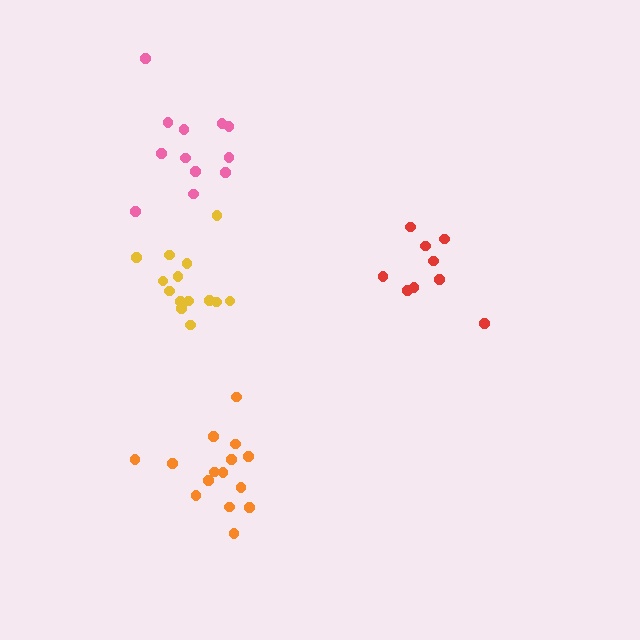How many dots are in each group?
Group 1: 15 dots, Group 2: 14 dots, Group 3: 9 dots, Group 4: 12 dots (50 total).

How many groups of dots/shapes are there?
There are 4 groups.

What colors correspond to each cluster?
The clusters are colored: orange, yellow, red, pink.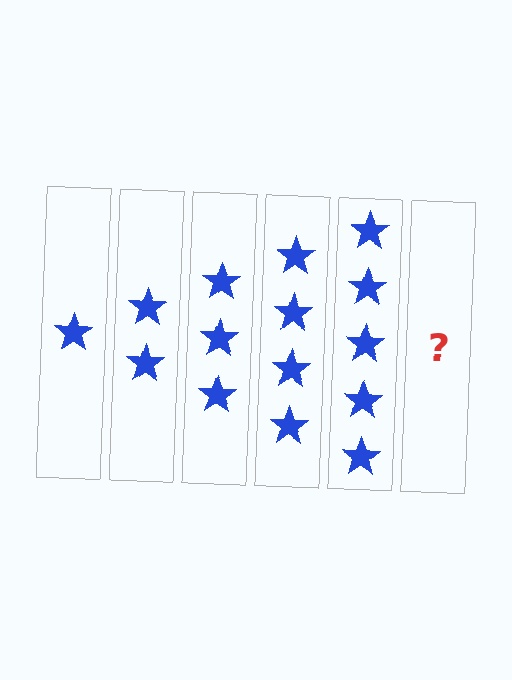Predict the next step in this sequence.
The next step is 6 stars.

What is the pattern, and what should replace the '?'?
The pattern is that each step adds one more star. The '?' should be 6 stars.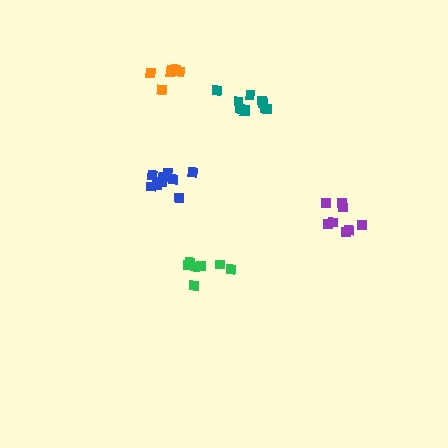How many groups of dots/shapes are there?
There are 5 groups.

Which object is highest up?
The orange cluster is topmost.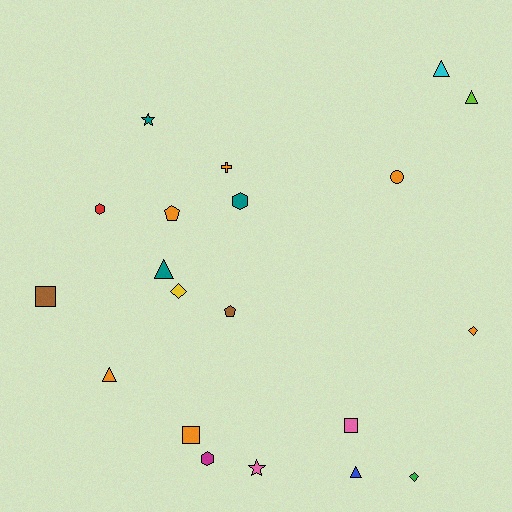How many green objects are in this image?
There is 1 green object.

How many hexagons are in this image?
There are 3 hexagons.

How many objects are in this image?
There are 20 objects.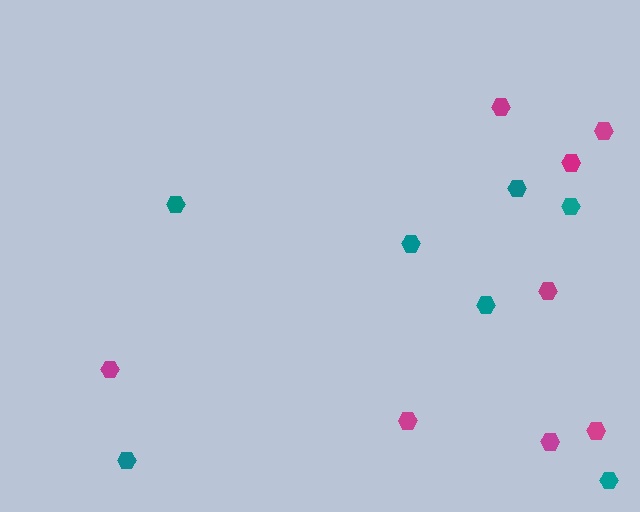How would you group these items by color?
There are 2 groups: one group of teal hexagons (7) and one group of magenta hexagons (8).